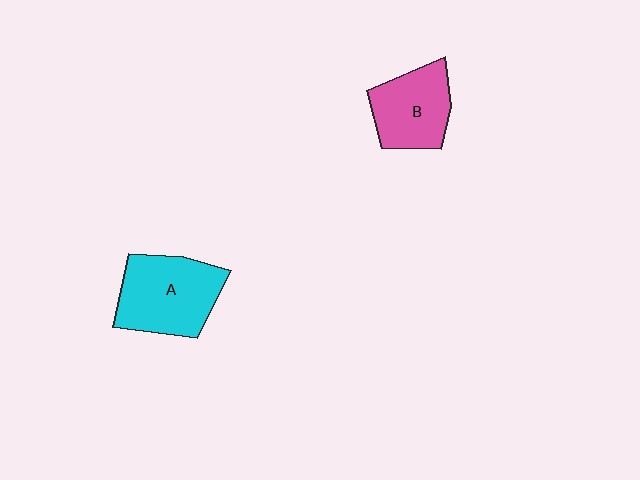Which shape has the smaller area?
Shape B (pink).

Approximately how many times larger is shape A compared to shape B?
Approximately 1.3 times.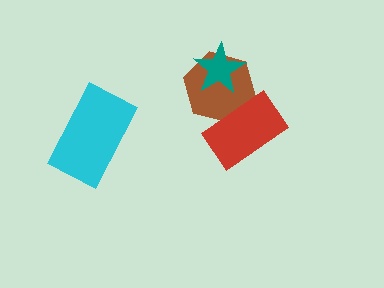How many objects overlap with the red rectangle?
1 object overlaps with the red rectangle.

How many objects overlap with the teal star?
1 object overlaps with the teal star.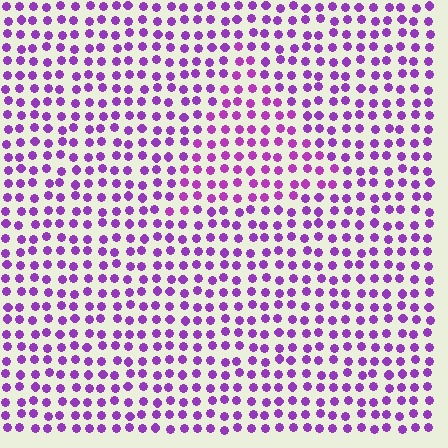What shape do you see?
I see a triangle.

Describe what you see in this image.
The image is filled with small purple elements in a uniform arrangement. A triangle-shaped region is visible where the elements are tinted to a slightly different hue, forming a subtle color boundary.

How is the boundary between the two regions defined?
The boundary is defined purely by a slight shift in hue (about 16 degrees). Spacing, size, and orientation are identical on both sides.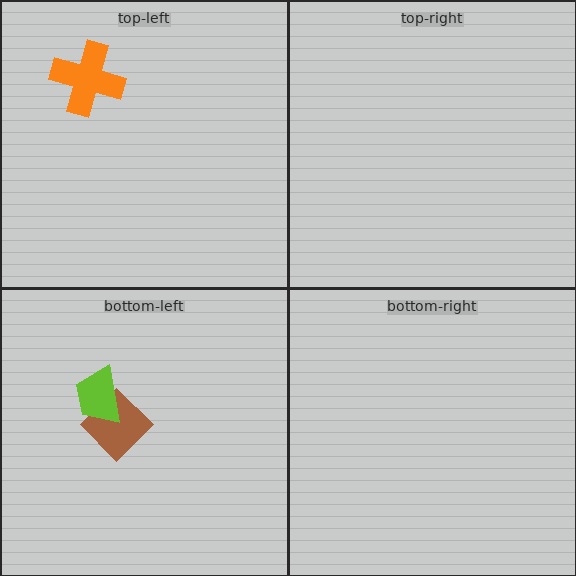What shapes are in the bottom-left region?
The brown diamond, the lime trapezoid.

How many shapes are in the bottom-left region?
2.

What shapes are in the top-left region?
The orange cross.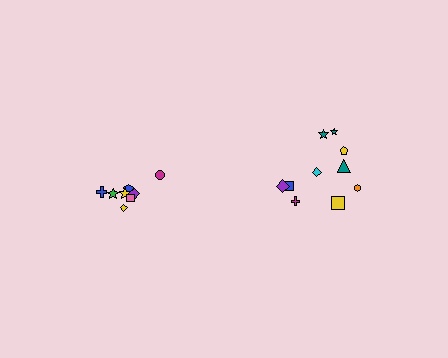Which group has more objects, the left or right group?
The right group.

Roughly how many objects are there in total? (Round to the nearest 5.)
Roughly 20 objects in total.